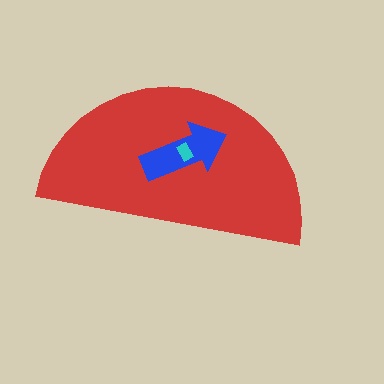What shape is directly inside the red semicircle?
The blue arrow.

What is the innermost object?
The cyan rectangle.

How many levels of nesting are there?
3.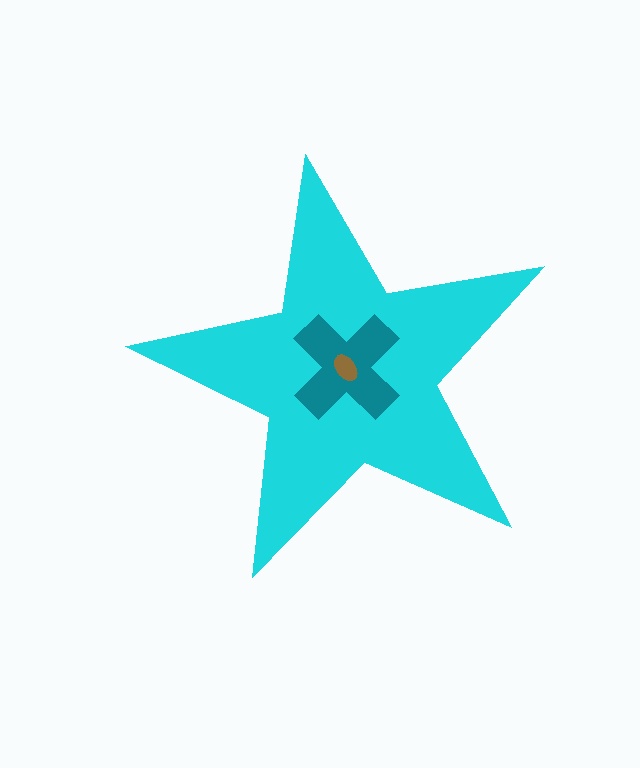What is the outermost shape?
The cyan star.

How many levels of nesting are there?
3.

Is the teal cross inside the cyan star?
Yes.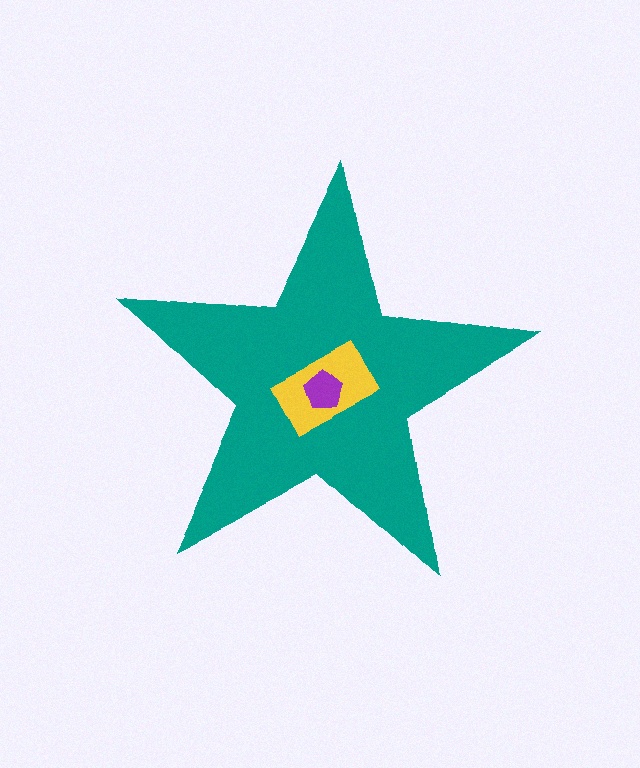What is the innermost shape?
The purple pentagon.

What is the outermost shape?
The teal star.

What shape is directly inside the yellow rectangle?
The purple pentagon.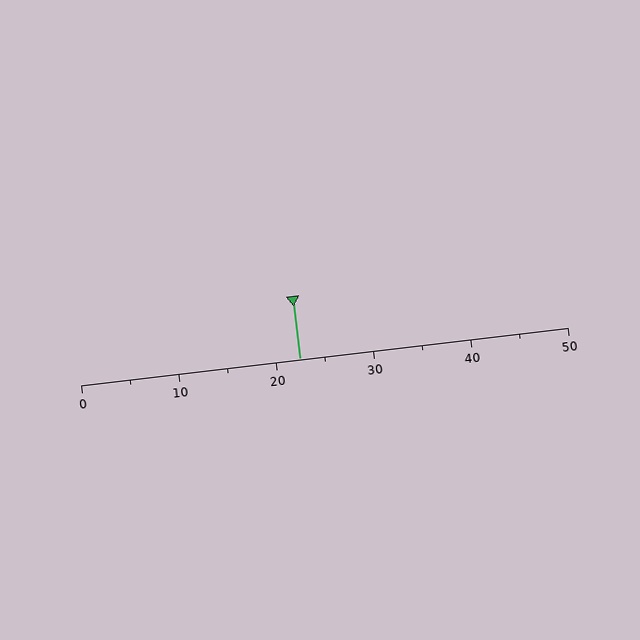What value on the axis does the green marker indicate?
The marker indicates approximately 22.5.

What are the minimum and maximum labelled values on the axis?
The axis runs from 0 to 50.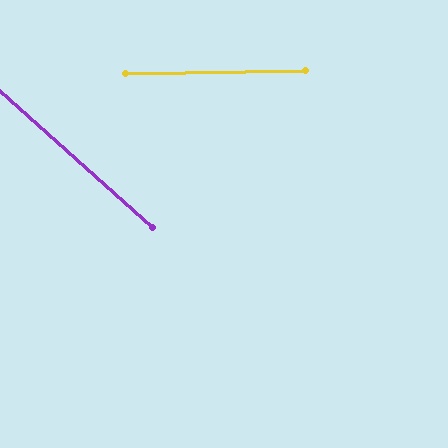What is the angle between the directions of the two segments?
Approximately 43 degrees.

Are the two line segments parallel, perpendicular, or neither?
Neither parallel nor perpendicular — they differ by about 43°.